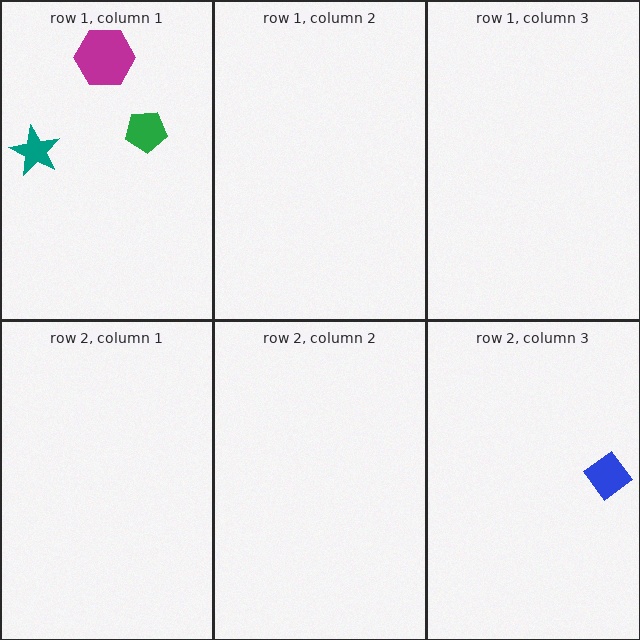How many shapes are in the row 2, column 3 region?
1.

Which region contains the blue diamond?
The row 2, column 3 region.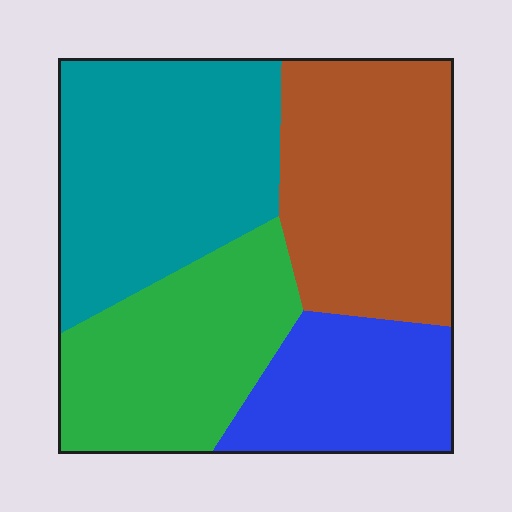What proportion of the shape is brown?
Brown takes up about one quarter (1/4) of the shape.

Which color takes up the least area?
Blue, at roughly 15%.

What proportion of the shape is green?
Green takes up about one quarter (1/4) of the shape.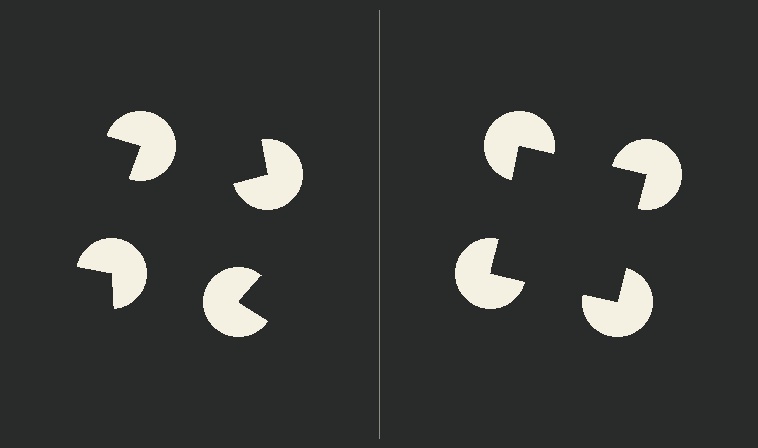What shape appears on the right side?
An illusory square.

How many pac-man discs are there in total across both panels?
8 — 4 on each side.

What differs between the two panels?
The pac-man discs are positioned identically on both sides; only the wedge orientations differ. On the right they align to a square; on the left they are misaligned.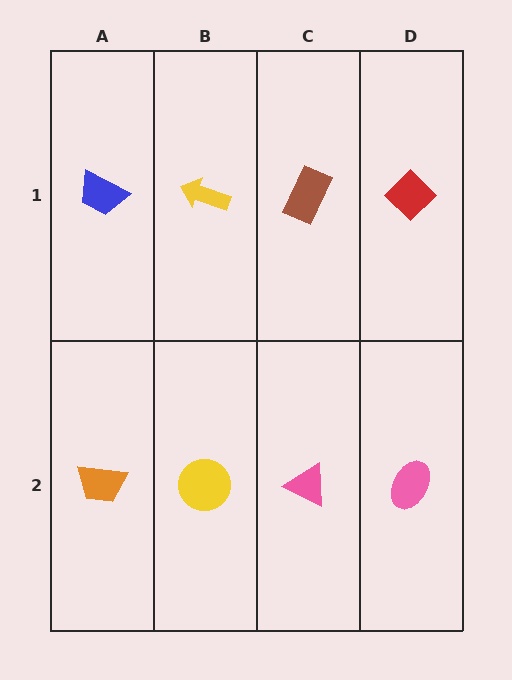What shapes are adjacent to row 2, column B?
A yellow arrow (row 1, column B), an orange trapezoid (row 2, column A), a pink triangle (row 2, column C).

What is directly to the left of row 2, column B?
An orange trapezoid.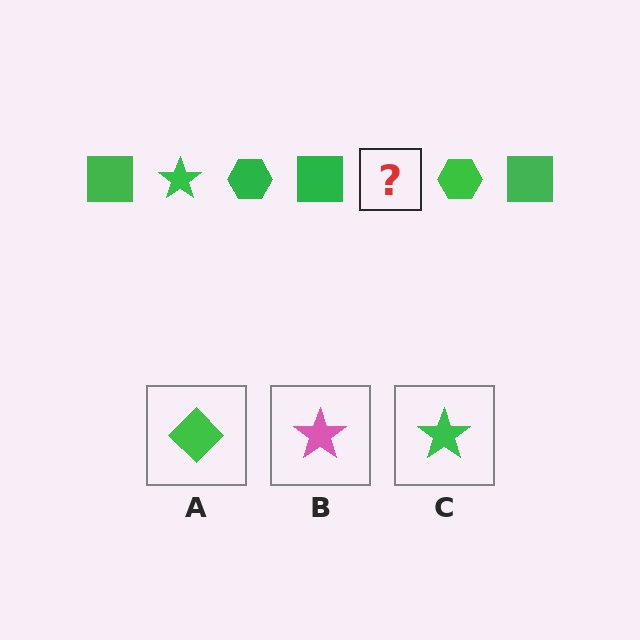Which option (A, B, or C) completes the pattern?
C.